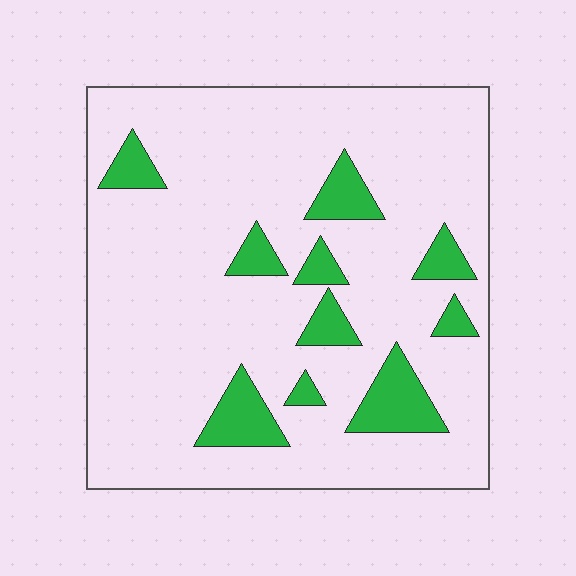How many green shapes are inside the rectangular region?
10.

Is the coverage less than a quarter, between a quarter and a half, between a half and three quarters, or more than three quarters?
Less than a quarter.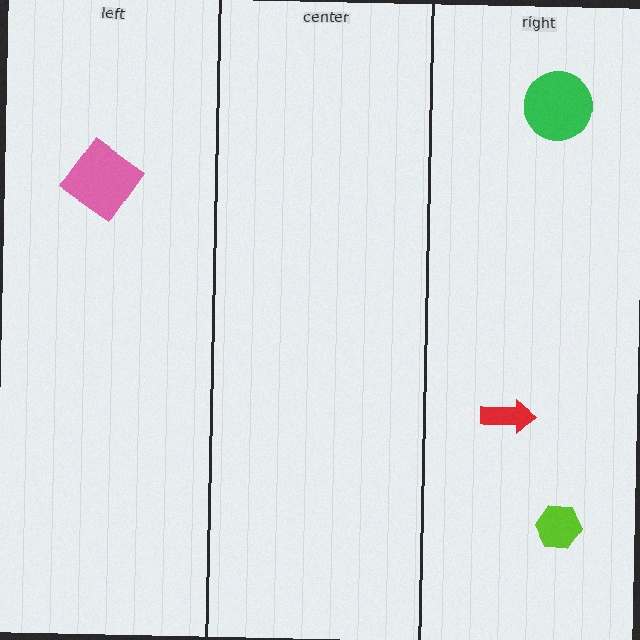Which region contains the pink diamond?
The left region.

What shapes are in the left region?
The pink diamond.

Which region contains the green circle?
The right region.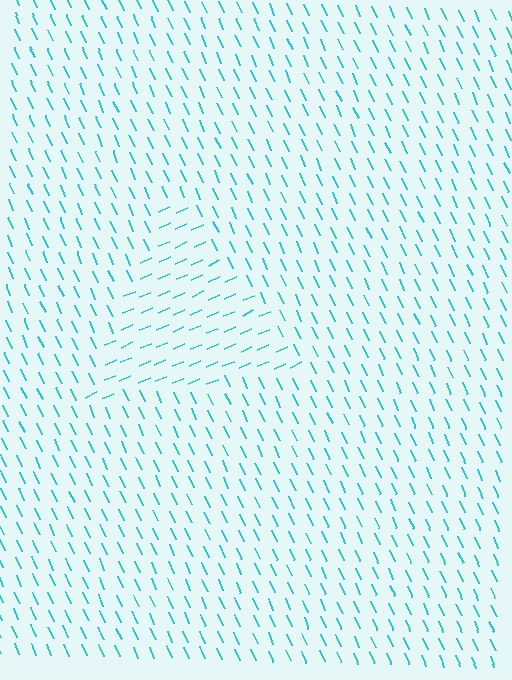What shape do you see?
I see a triangle.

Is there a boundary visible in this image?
Yes, there is a texture boundary formed by a change in line orientation.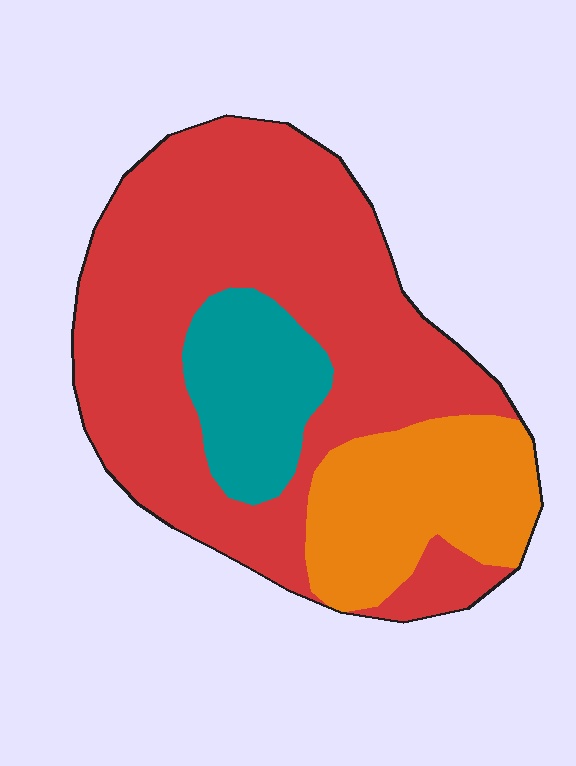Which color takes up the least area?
Teal, at roughly 15%.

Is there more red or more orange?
Red.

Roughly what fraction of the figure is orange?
Orange takes up about one fifth (1/5) of the figure.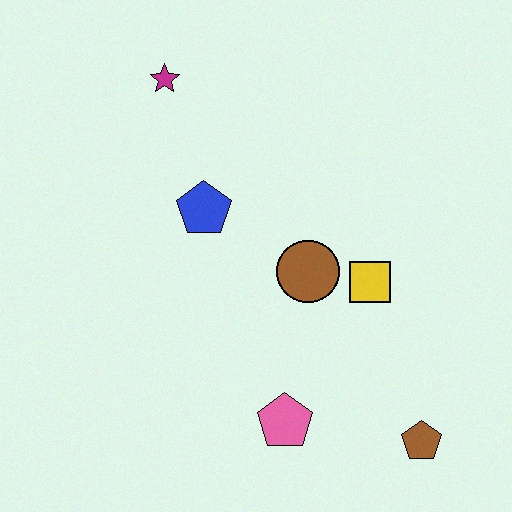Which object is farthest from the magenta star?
The brown pentagon is farthest from the magenta star.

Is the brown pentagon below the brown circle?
Yes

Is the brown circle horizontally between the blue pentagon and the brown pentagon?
Yes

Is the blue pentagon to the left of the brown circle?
Yes